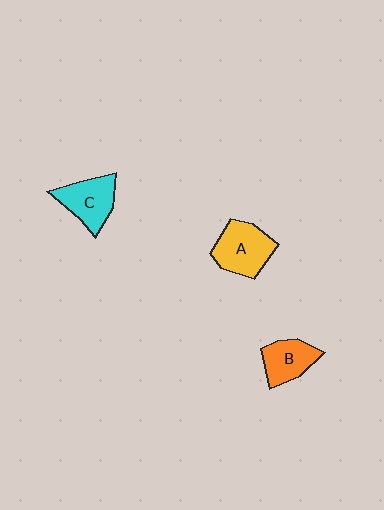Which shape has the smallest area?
Shape B (orange).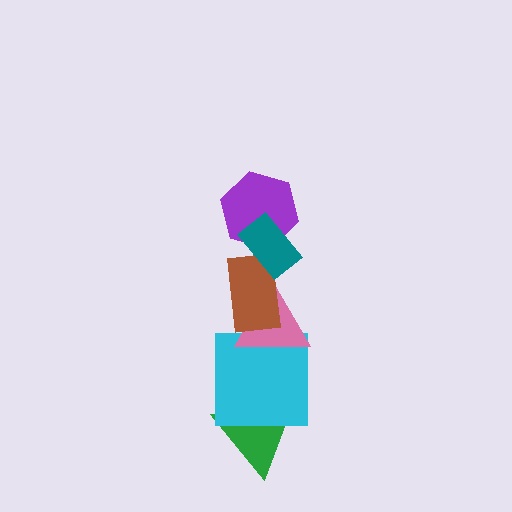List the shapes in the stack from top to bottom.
From top to bottom: the teal rectangle, the purple hexagon, the brown rectangle, the pink triangle, the cyan square, the green triangle.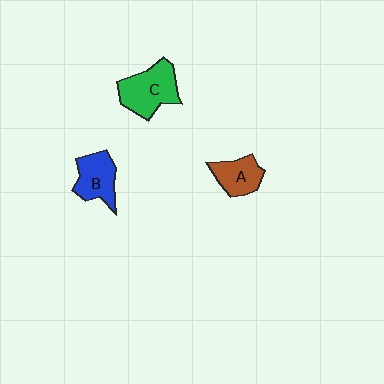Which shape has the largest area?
Shape C (green).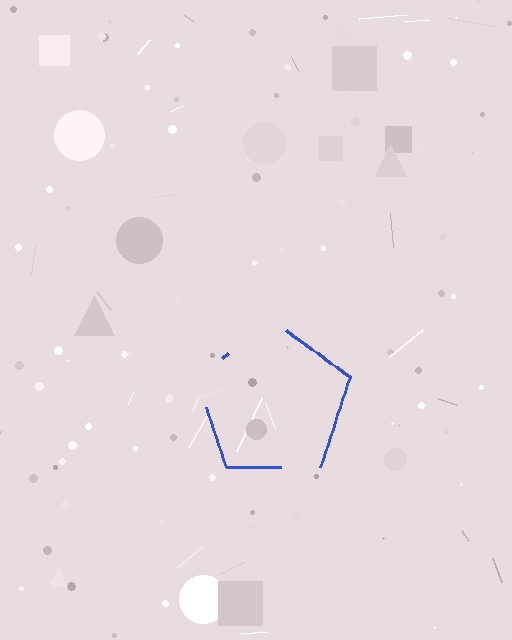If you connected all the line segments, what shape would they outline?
They would outline a pentagon.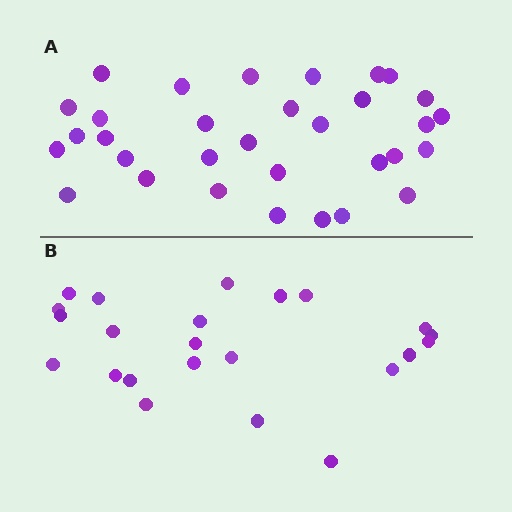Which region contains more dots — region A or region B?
Region A (the top region) has more dots.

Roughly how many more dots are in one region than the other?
Region A has roughly 8 or so more dots than region B.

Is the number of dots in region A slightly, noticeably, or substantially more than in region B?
Region A has noticeably more, but not dramatically so. The ratio is roughly 1.4 to 1.